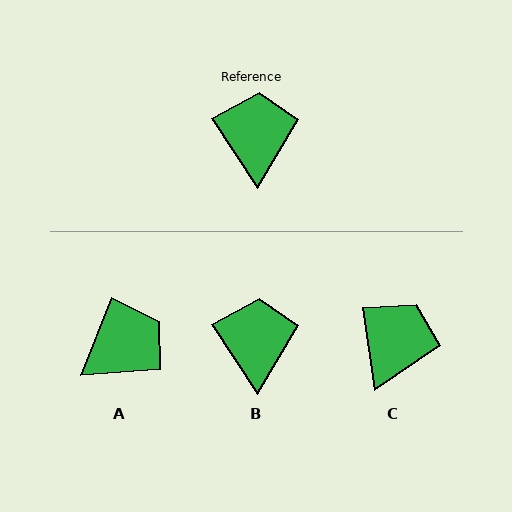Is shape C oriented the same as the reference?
No, it is off by about 25 degrees.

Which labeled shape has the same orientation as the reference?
B.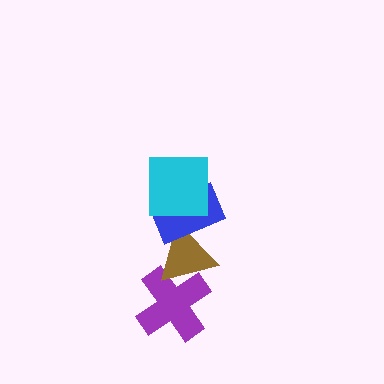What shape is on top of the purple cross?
The brown triangle is on top of the purple cross.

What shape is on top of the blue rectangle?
The cyan square is on top of the blue rectangle.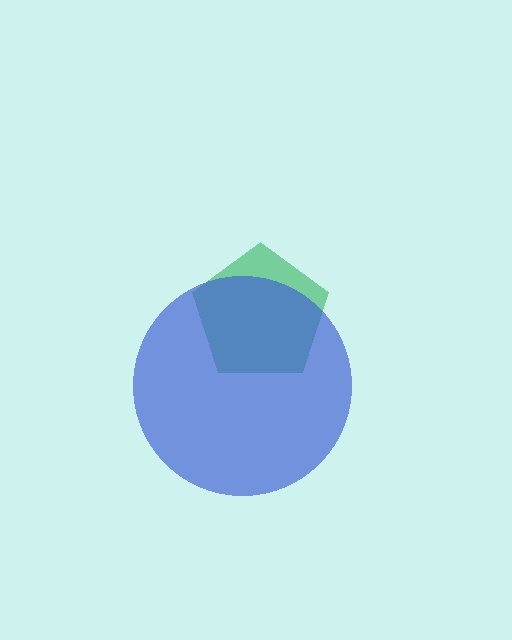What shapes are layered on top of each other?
The layered shapes are: a green pentagon, a blue circle.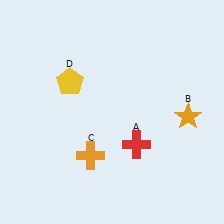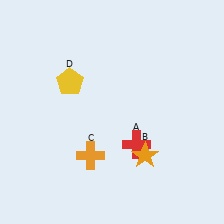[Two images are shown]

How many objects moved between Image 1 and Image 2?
1 object moved between the two images.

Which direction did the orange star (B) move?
The orange star (B) moved left.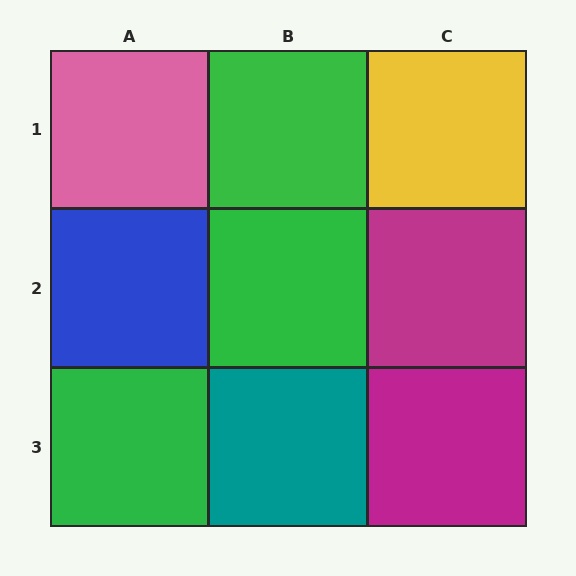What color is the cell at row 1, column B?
Green.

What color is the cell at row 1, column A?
Pink.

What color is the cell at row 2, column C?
Magenta.